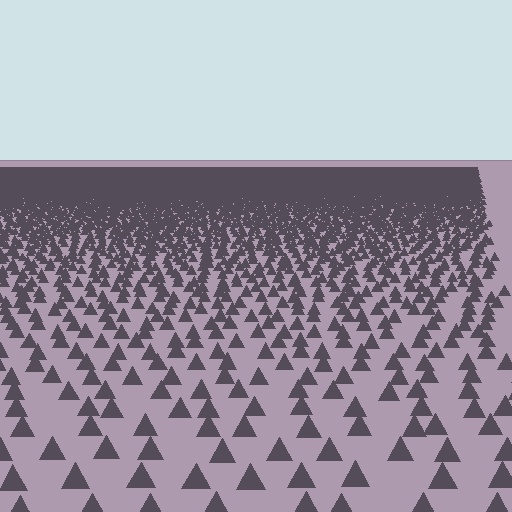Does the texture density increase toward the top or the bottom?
Density increases toward the top.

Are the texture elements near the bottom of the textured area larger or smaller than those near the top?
Larger. Near the bottom, elements are closer to the viewer and appear at a bigger on-screen size.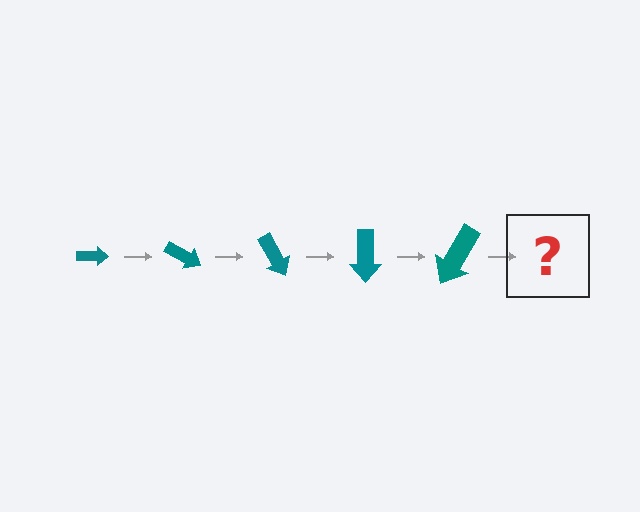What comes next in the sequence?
The next element should be an arrow, larger than the previous one and rotated 150 degrees from the start.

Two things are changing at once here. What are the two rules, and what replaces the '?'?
The two rules are that the arrow grows larger each step and it rotates 30 degrees each step. The '?' should be an arrow, larger than the previous one and rotated 150 degrees from the start.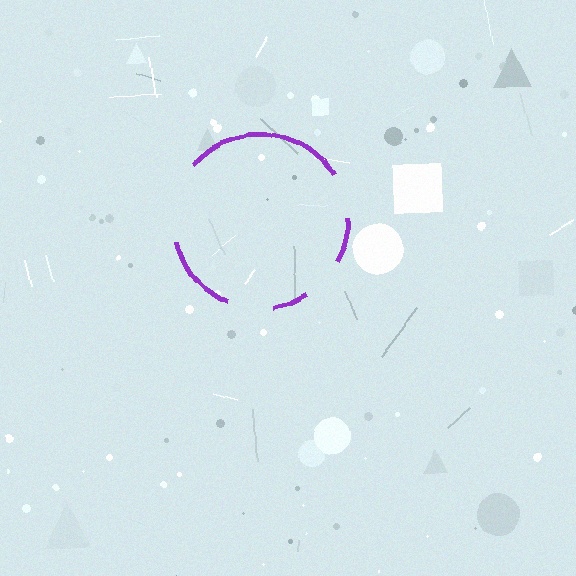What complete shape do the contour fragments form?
The contour fragments form a circle.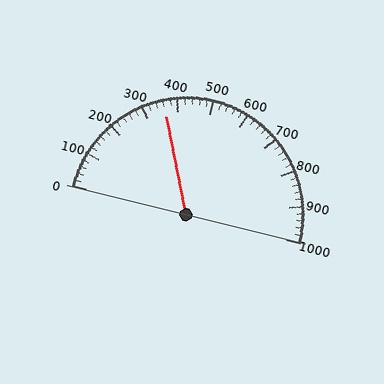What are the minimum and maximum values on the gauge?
The gauge ranges from 0 to 1000.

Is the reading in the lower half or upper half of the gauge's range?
The reading is in the lower half of the range (0 to 1000).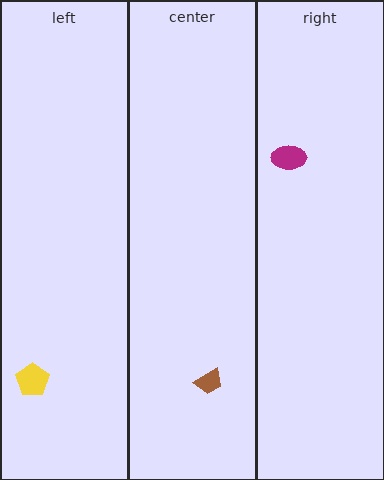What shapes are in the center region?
The brown trapezoid.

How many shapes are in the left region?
1.